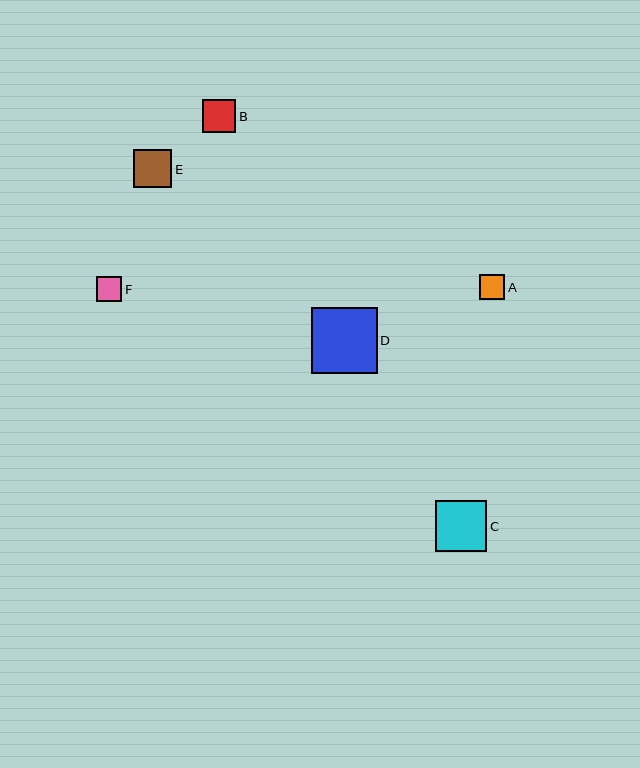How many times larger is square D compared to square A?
Square D is approximately 2.6 times the size of square A.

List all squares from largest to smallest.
From largest to smallest: D, C, E, B, F, A.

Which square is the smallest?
Square A is the smallest with a size of approximately 25 pixels.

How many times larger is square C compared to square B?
Square C is approximately 1.5 times the size of square B.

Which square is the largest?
Square D is the largest with a size of approximately 66 pixels.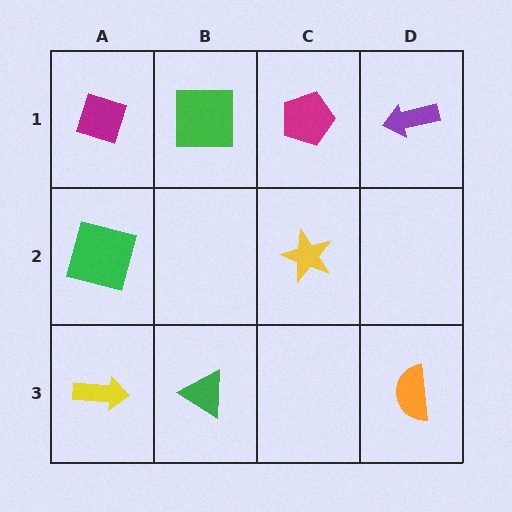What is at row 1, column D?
A purple arrow.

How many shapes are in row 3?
3 shapes.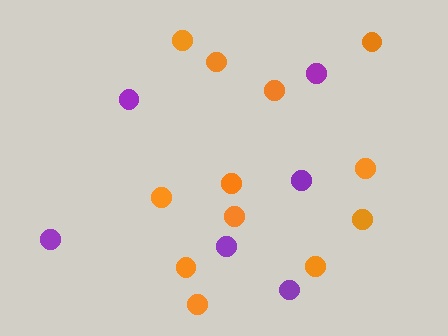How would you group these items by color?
There are 2 groups: one group of orange circles (12) and one group of purple circles (6).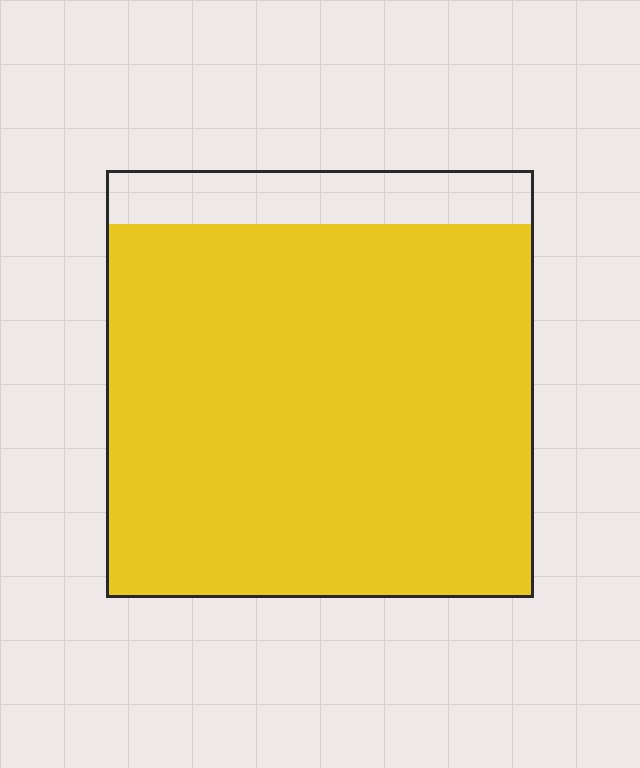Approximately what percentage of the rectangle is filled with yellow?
Approximately 85%.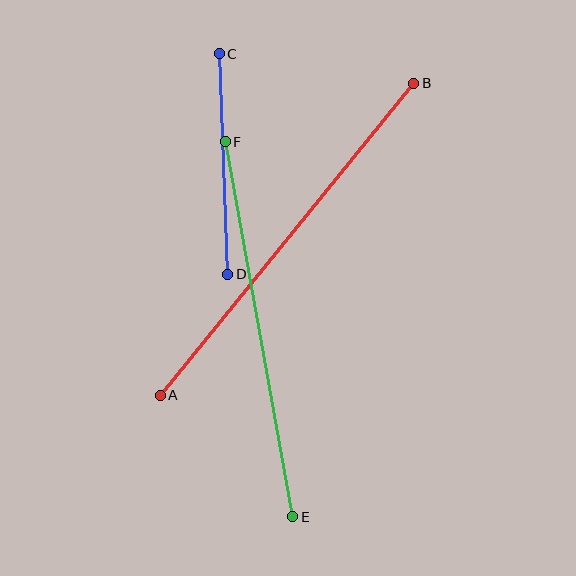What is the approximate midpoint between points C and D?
The midpoint is at approximately (224, 164) pixels.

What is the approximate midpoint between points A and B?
The midpoint is at approximately (287, 239) pixels.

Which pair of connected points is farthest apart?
Points A and B are farthest apart.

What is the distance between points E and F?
The distance is approximately 381 pixels.